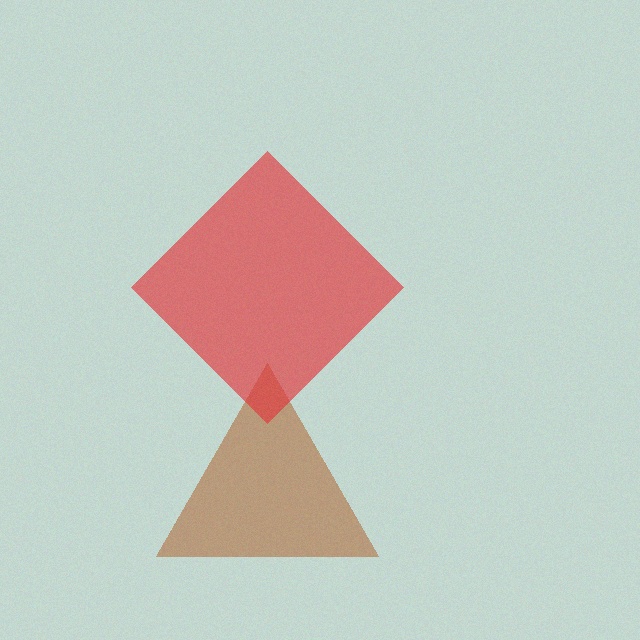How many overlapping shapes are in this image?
There are 2 overlapping shapes in the image.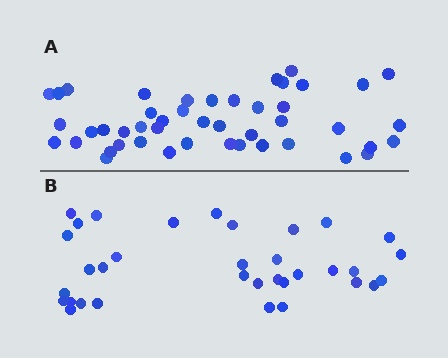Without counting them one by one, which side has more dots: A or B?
Region A (the top region) has more dots.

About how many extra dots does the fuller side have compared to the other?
Region A has roughly 12 or so more dots than region B.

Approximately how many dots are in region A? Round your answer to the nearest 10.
About 50 dots. (The exact count is 46, which rounds to 50.)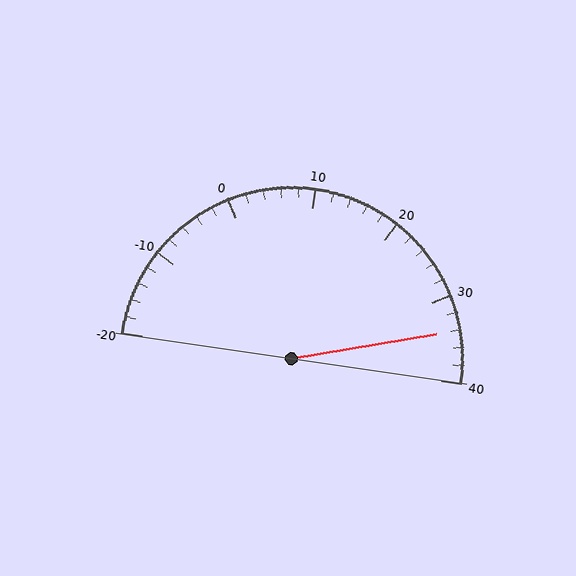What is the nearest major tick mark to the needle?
The nearest major tick mark is 30.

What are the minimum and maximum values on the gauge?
The gauge ranges from -20 to 40.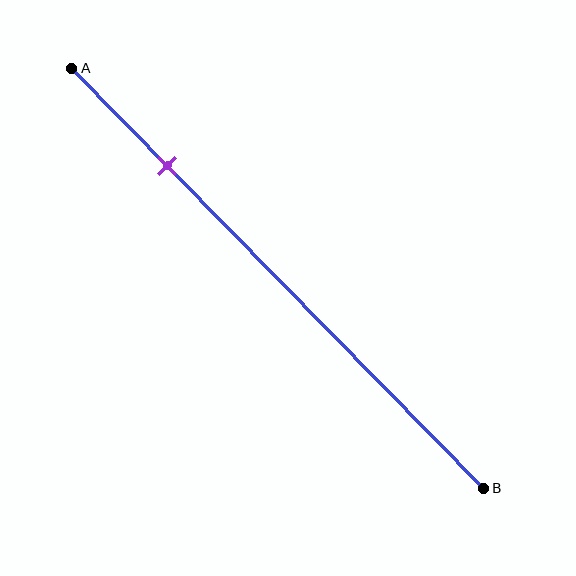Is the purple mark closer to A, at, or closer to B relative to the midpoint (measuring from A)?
The purple mark is closer to point A than the midpoint of segment AB.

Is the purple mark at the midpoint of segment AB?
No, the mark is at about 25% from A, not at the 50% midpoint.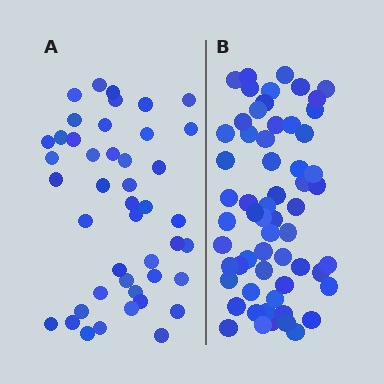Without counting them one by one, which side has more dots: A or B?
Region B (the right region) has more dots.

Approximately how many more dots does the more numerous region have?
Region B has approximately 15 more dots than region A.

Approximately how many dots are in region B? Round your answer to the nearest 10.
About 60 dots.